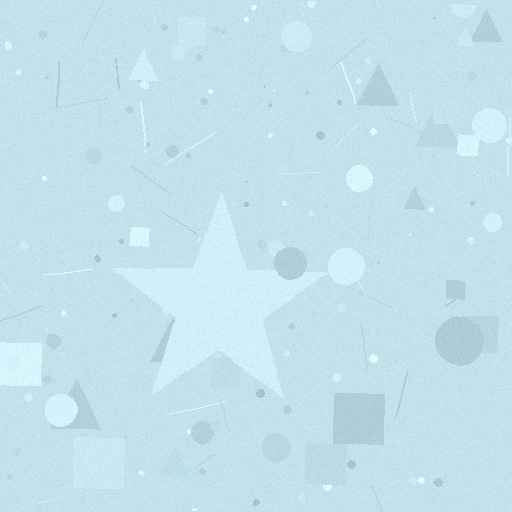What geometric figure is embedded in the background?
A star is embedded in the background.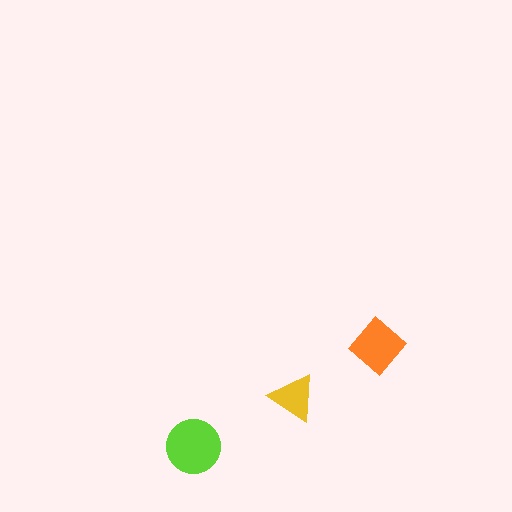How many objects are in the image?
There are 3 objects in the image.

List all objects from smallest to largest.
The yellow triangle, the orange diamond, the lime circle.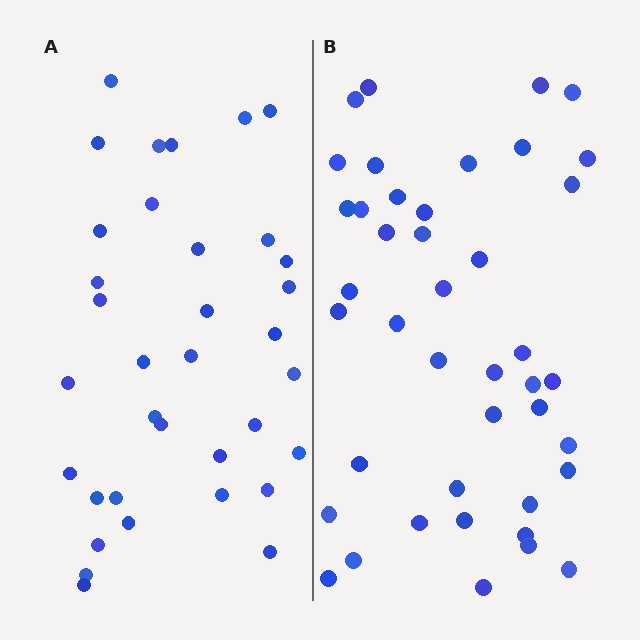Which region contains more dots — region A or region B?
Region B (the right region) has more dots.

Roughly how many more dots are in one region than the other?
Region B has roughly 8 or so more dots than region A.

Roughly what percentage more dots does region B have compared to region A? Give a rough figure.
About 20% more.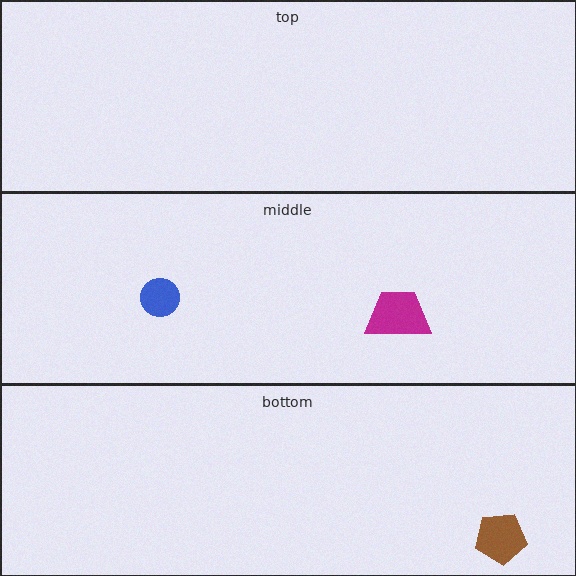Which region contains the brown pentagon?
The bottom region.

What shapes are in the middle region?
The magenta trapezoid, the blue circle.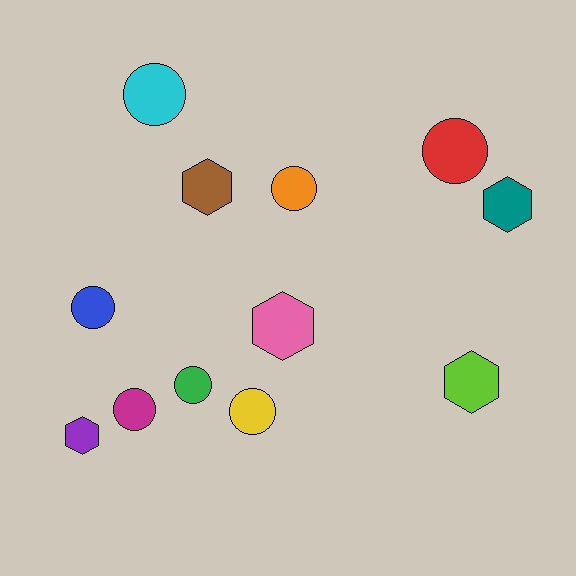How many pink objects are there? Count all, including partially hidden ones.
There is 1 pink object.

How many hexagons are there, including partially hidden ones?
There are 5 hexagons.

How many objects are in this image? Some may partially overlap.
There are 12 objects.